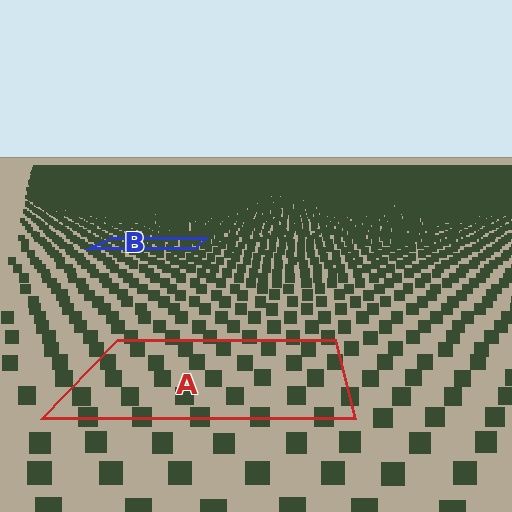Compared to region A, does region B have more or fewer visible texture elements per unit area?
Region B has more texture elements per unit area — they are packed more densely because it is farther away.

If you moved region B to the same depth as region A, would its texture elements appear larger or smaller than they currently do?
They would appear larger. At a closer depth, the same texture elements are projected at a bigger on-screen size.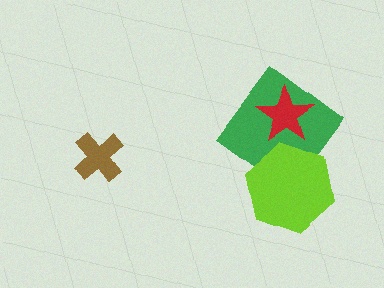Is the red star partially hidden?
No, no other shape covers it.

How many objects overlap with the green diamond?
2 objects overlap with the green diamond.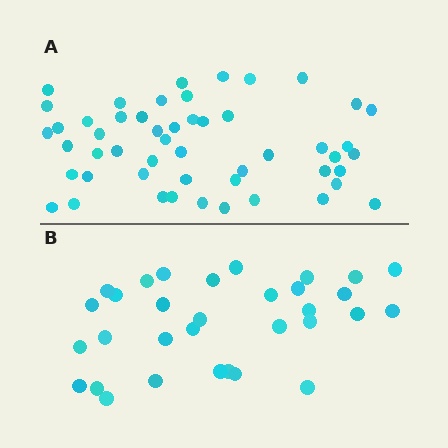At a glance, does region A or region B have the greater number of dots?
Region A (the top region) has more dots.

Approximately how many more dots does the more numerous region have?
Region A has approximately 20 more dots than region B.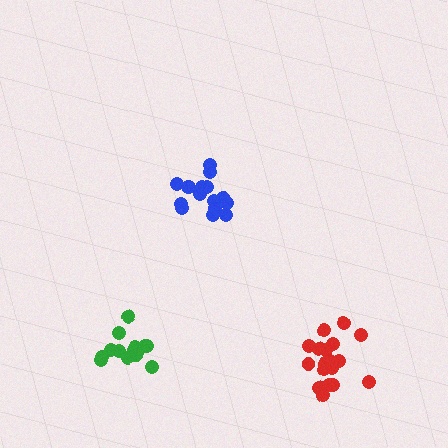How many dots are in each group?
Group 1: 18 dots, Group 2: 15 dots, Group 3: 17 dots (50 total).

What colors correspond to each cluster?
The clusters are colored: red, green, blue.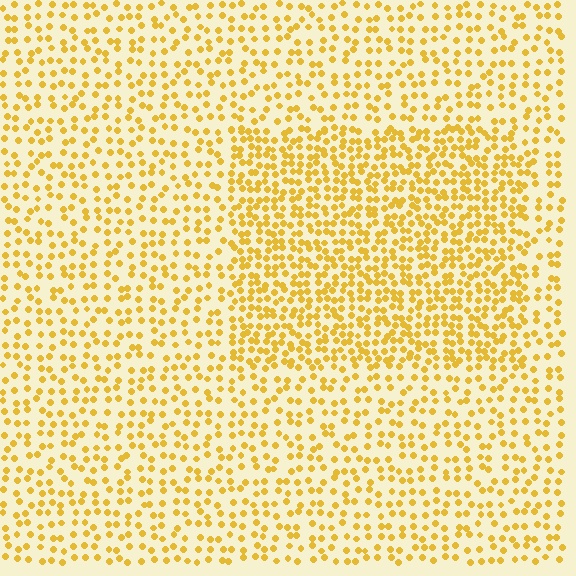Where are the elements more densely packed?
The elements are more densely packed inside the rectangle boundary.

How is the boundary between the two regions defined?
The boundary is defined by a change in element density (approximately 1.8x ratio). All elements are the same color, size, and shape.